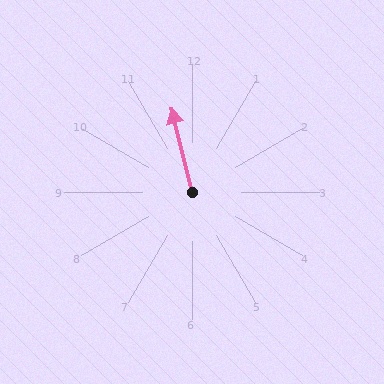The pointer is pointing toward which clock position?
Roughly 12 o'clock.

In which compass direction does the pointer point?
North.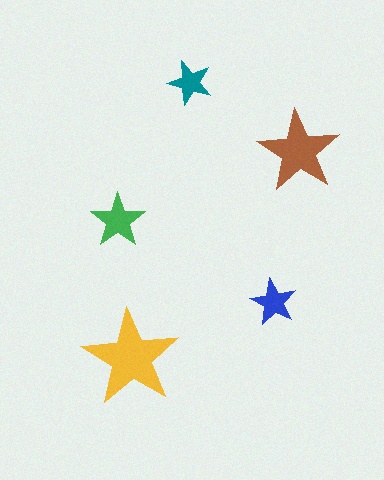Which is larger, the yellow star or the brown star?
The yellow one.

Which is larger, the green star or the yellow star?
The yellow one.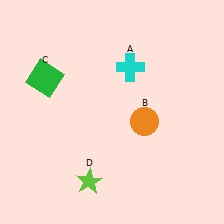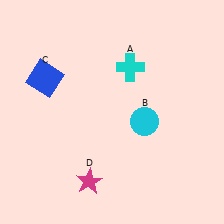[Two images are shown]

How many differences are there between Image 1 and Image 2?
There are 3 differences between the two images.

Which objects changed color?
B changed from orange to cyan. C changed from green to blue. D changed from lime to magenta.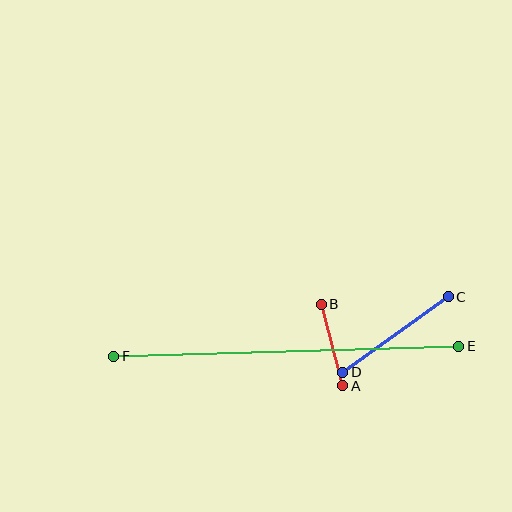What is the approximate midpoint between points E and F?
The midpoint is at approximately (286, 351) pixels.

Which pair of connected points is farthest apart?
Points E and F are farthest apart.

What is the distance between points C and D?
The distance is approximately 130 pixels.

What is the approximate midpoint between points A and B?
The midpoint is at approximately (332, 345) pixels.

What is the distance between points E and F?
The distance is approximately 345 pixels.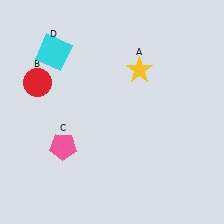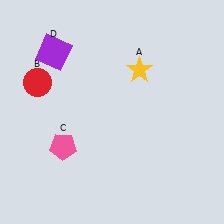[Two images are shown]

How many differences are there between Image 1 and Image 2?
There is 1 difference between the two images.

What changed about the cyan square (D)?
In Image 1, D is cyan. In Image 2, it changed to purple.